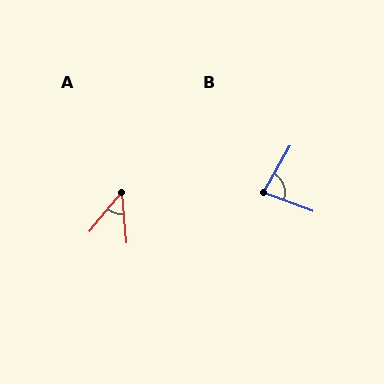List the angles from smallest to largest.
A (45°), B (80°).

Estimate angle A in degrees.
Approximately 45 degrees.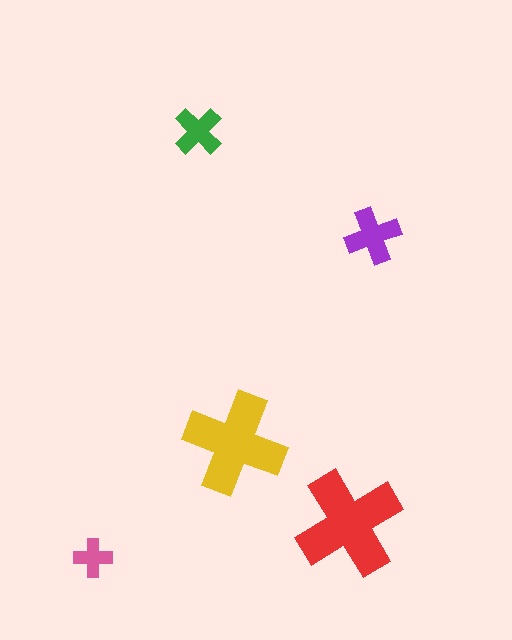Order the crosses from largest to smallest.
the red one, the yellow one, the purple one, the green one, the pink one.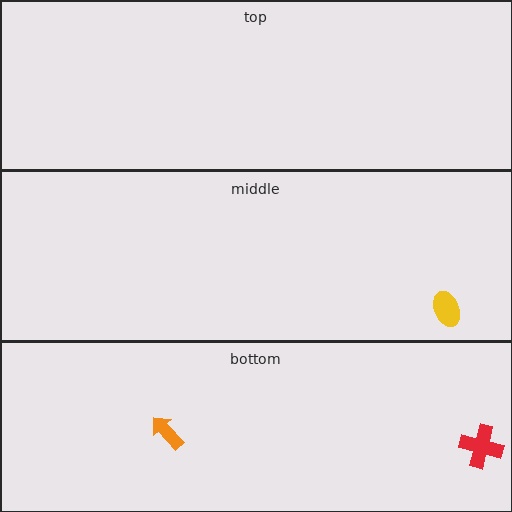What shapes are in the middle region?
The yellow ellipse.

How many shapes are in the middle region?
1.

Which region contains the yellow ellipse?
The middle region.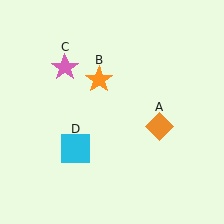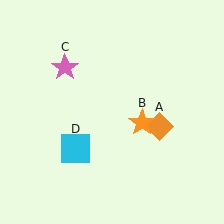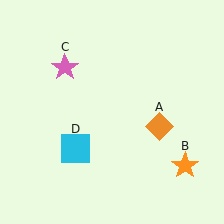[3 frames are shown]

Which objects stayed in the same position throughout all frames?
Orange diamond (object A) and pink star (object C) and cyan square (object D) remained stationary.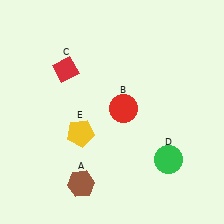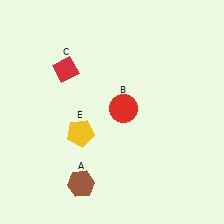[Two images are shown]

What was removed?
The green circle (D) was removed in Image 2.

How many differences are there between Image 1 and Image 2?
There is 1 difference between the two images.